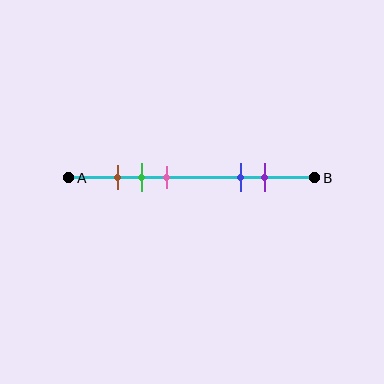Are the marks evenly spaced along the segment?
No, the marks are not evenly spaced.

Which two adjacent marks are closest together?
The brown and green marks are the closest adjacent pair.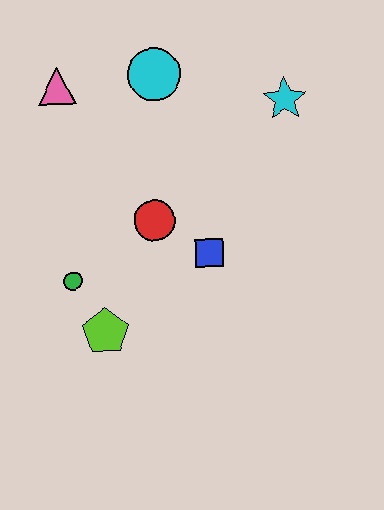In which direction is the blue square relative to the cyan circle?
The blue square is below the cyan circle.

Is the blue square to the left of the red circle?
No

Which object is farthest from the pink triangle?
The lime pentagon is farthest from the pink triangle.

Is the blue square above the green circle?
Yes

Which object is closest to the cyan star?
The cyan circle is closest to the cyan star.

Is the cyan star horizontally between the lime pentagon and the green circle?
No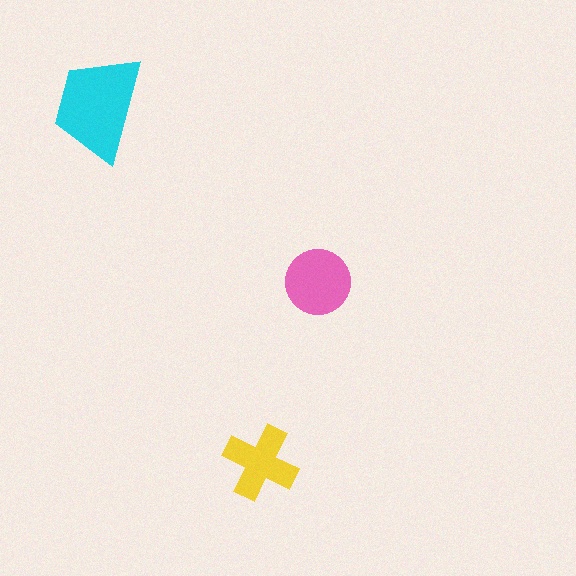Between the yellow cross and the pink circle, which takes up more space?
The pink circle.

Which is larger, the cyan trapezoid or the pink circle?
The cyan trapezoid.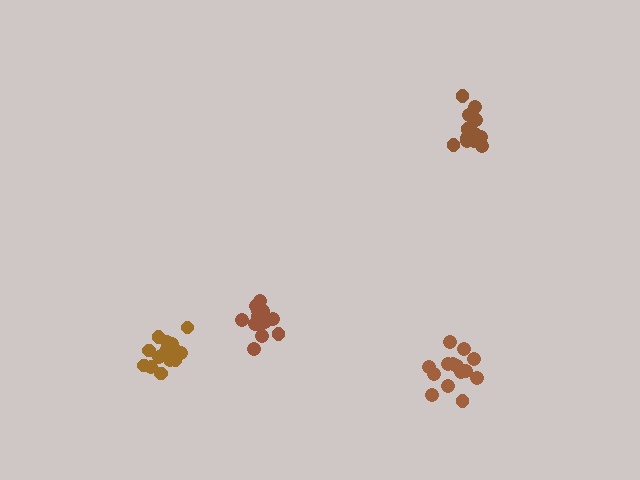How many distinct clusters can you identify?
There are 4 distinct clusters.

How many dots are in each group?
Group 1: 14 dots, Group 2: 14 dots, Group 3: 14 dots, Group 4: 14 dots (56 total).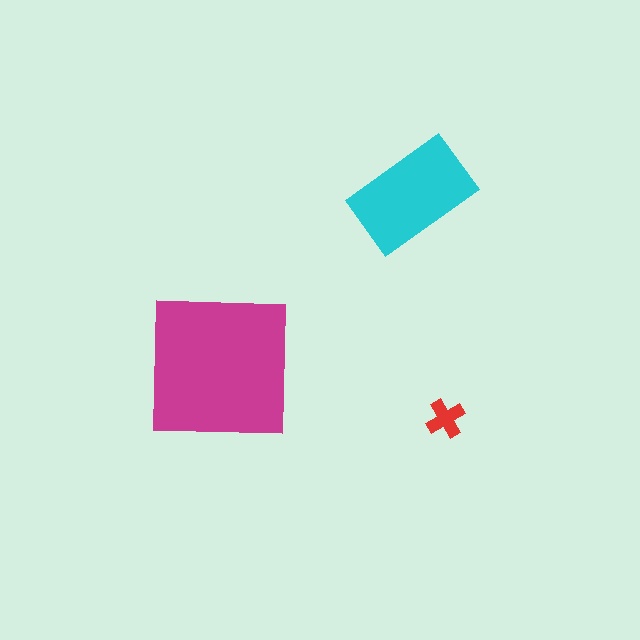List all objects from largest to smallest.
The magenta square, the cyan rectangle, the red cross.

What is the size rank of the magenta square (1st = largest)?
1st.